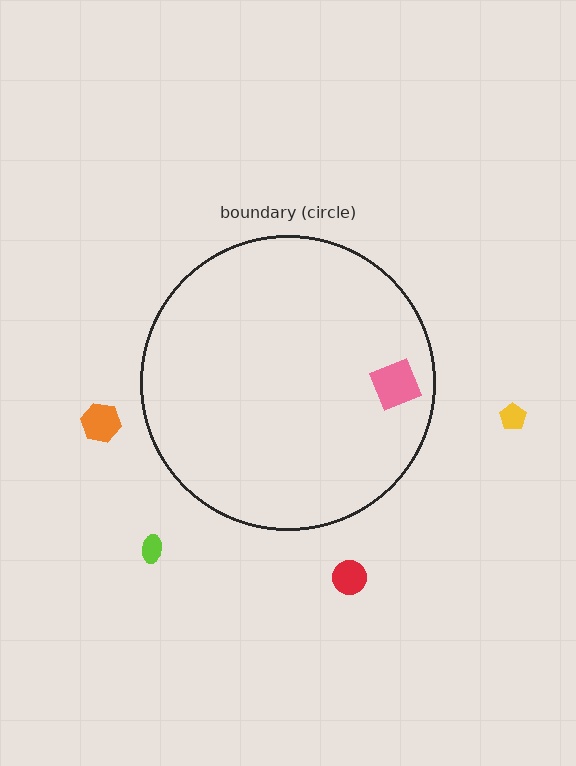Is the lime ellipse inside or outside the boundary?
Outside.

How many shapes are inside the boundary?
1 inside, 4 outside.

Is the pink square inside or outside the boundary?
Inside.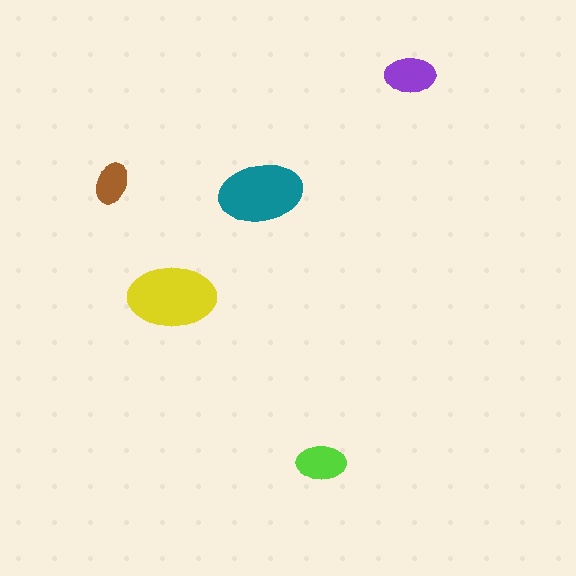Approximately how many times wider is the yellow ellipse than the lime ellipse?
About 2 times wider.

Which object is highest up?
The purple ellipse is topmost.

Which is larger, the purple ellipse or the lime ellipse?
The purple one.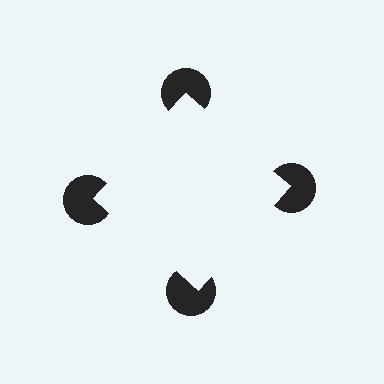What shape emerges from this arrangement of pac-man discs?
An illusory square — its edges are inferred from the aligned wedge cuts in the pac-man discs, not physically drawn.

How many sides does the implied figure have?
4 sides.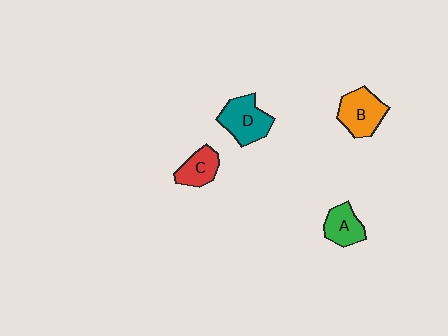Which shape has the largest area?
Shape D (teal).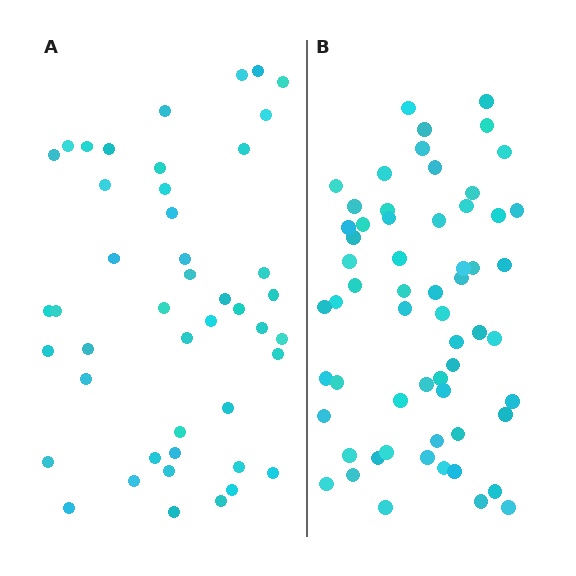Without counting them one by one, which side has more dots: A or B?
Region B (the right region) has more dots.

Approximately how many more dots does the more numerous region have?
Region B has approximately 15 more dots than region A.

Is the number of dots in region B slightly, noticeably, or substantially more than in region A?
Region B has noticeably more, but not dramatically so. The ratio is roughly 1.3 to 1.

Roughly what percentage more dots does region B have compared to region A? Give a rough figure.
About 35% more.